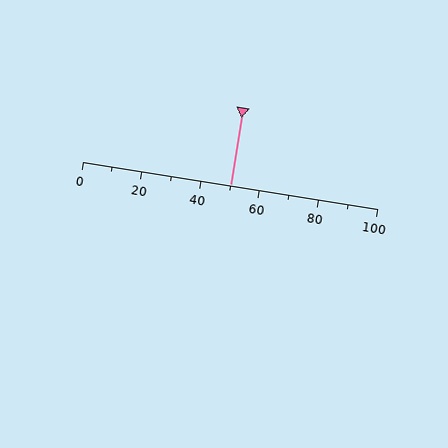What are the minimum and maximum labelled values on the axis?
The axis runs from 0 to 100.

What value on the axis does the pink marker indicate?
The marker indicates approximately 50.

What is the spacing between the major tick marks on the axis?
The major ticks are spaced 20 apart.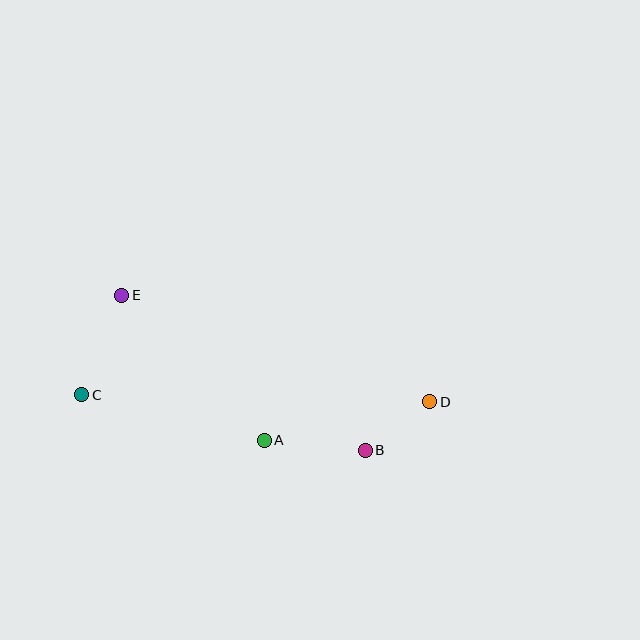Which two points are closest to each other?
Points B and D are closest to each other.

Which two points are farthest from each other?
Points C and D are farthest from each other.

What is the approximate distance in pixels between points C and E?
The distance between C and E is approximately 107 pixels.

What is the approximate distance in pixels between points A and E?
The distance between A and E is approximately 203 pixels.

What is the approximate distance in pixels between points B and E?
The distance between B and E is approximately 289 pixels.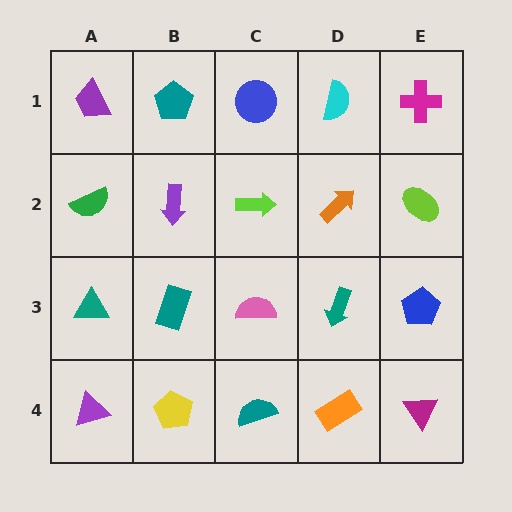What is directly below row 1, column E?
A lime ellipse.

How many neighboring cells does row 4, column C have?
3.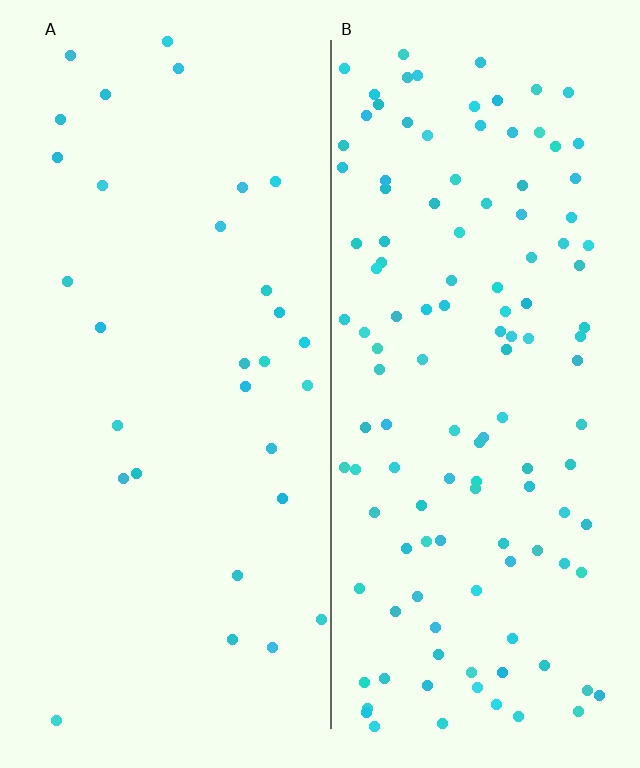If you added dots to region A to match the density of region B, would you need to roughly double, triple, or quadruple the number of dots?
Approximately quadruple.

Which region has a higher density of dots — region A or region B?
B (the right).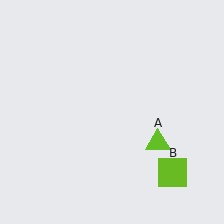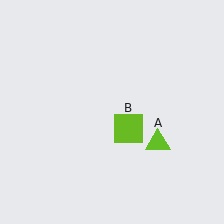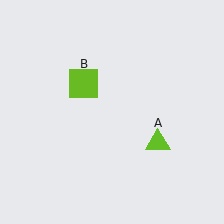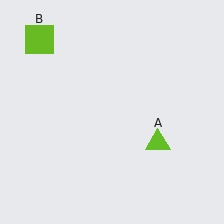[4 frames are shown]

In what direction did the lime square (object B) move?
The lime square (object B) moved up and to the left.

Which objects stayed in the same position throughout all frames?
Lime triangle (object A) remained stationary.